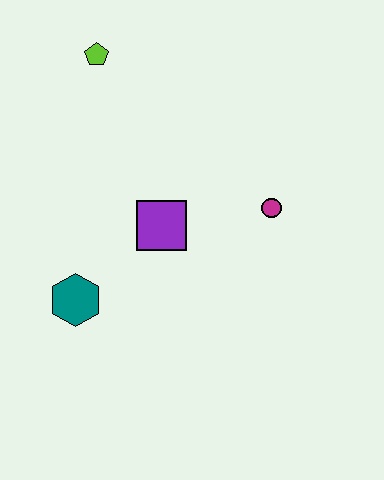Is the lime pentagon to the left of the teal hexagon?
No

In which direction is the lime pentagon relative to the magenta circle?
The lime pentagon is to the left of the magenta circle.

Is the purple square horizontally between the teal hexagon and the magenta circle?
Yes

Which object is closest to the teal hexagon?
The purple square is closest to the teal hexagon.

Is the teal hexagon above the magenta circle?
No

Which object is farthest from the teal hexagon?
The lime pentagon is farthest from the teal hexagon.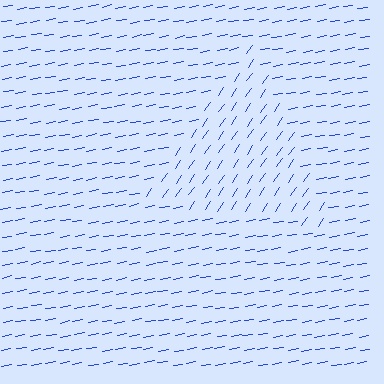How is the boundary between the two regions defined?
The boundary is defined purely by a change in line orientation (approximately 45 degrees difference). All lines are the same color and thickness.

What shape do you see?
I see a triangle.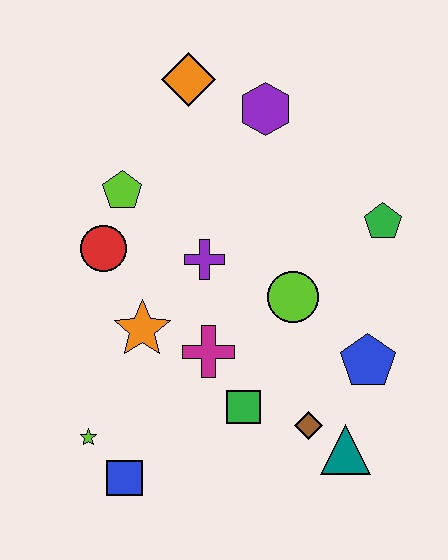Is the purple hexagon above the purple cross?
Yes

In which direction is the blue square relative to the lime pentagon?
The blue square is below the lime pentagon.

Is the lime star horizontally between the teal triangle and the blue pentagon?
No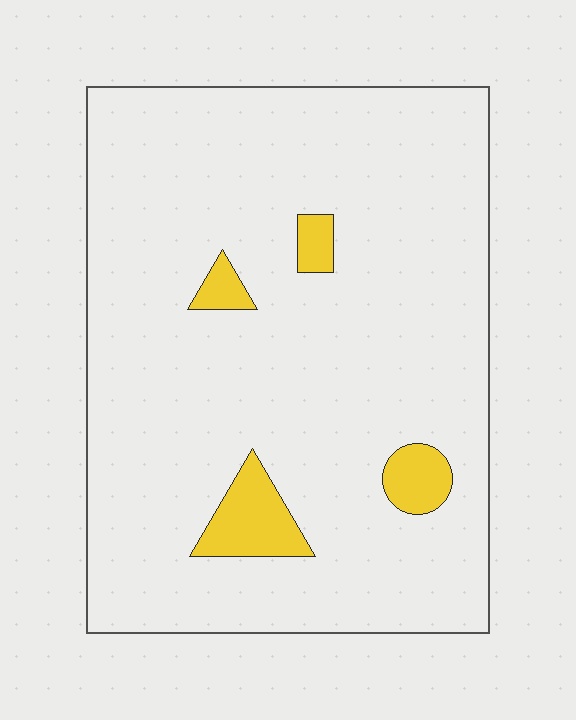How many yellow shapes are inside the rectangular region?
4.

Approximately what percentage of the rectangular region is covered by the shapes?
Approximately 5%.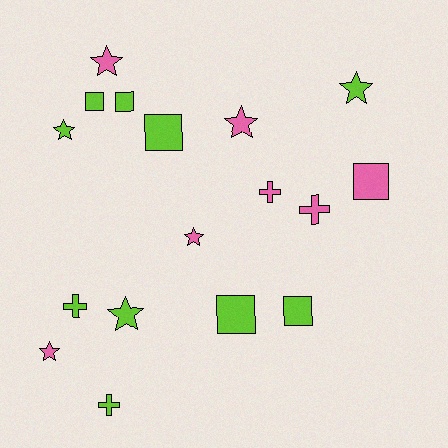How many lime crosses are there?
There are 2 lime crosses.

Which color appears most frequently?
Lime, with 10 objects.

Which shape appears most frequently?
Star, with 7 objects.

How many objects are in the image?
There are 17 objects.